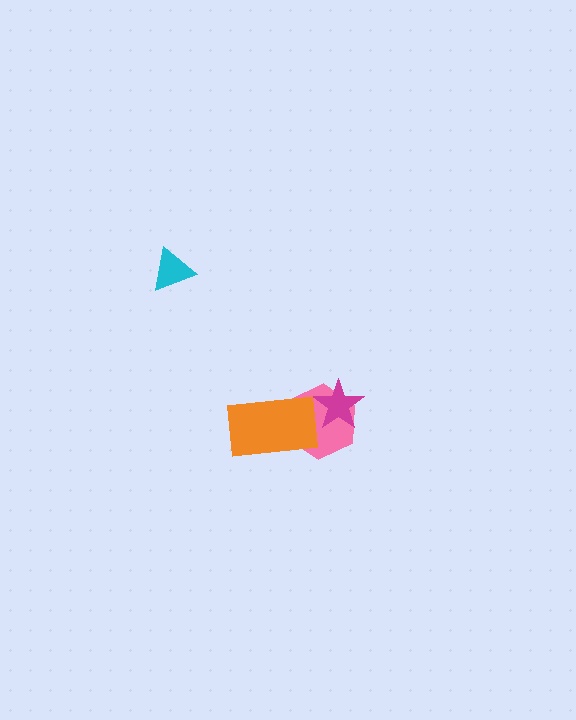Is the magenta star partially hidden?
No, no other shape covers it.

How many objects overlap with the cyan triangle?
0 objects overlap with the cyan triangle.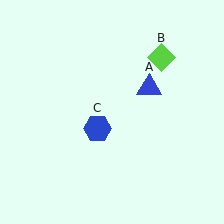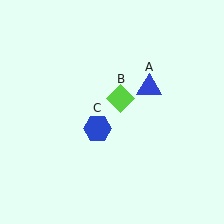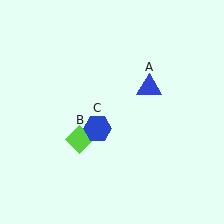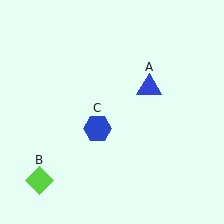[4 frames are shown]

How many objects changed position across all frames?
1 object changed position: lime diamond (object B).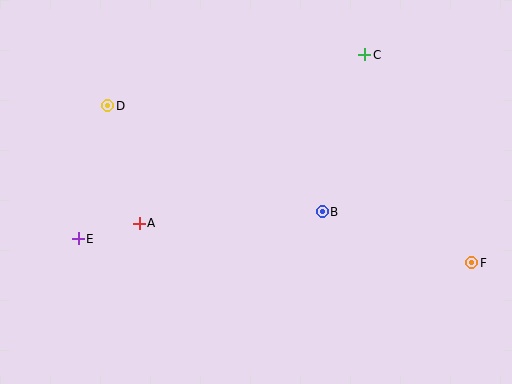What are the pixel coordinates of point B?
Point B is at (322, 212).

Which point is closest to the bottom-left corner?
Point E is closest to the bottom-left corner.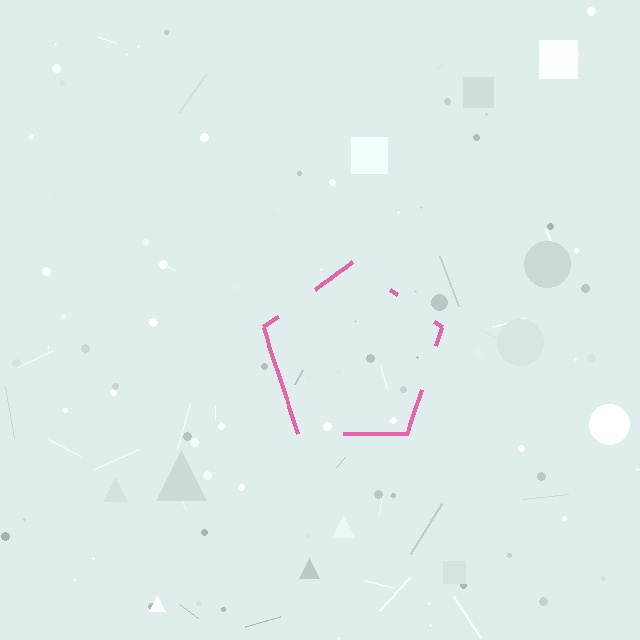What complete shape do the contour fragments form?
The contour fragments form a pentagon.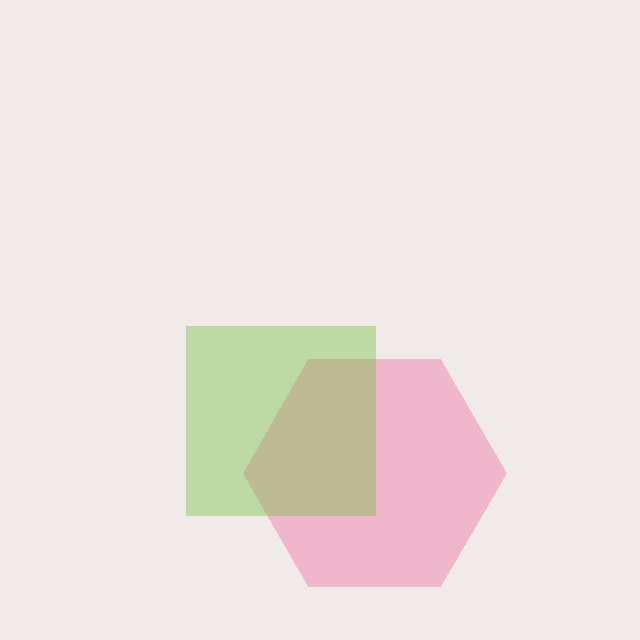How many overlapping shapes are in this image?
There are 2 overlapping shapes in the image.